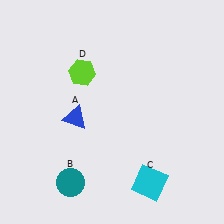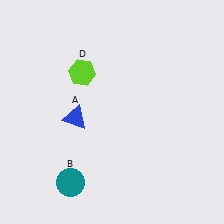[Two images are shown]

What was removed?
The cyan square (C) was removed in Image 2.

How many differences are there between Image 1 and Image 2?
There is 1 difference between the two images.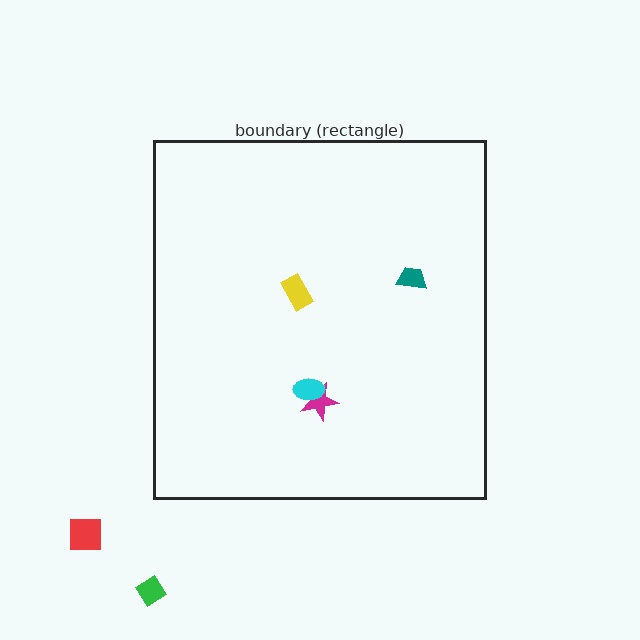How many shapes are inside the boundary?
4 inside, 2 outside.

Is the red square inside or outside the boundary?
Outside.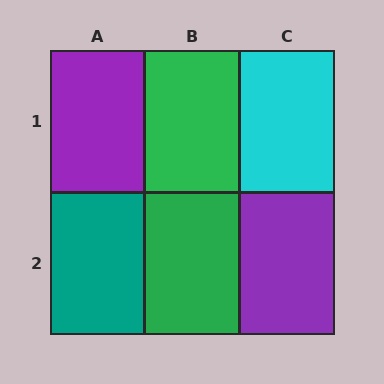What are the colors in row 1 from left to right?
Purple, green, cyan.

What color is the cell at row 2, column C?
Purple.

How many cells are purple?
2 cells are purple.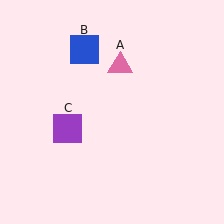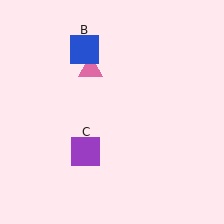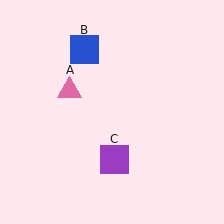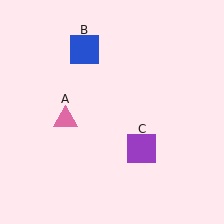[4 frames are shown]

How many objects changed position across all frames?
2 objects changed position: pink triangle (object A), purple square (object C).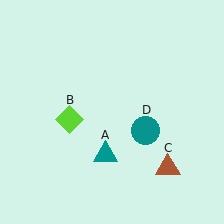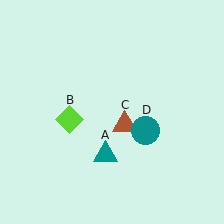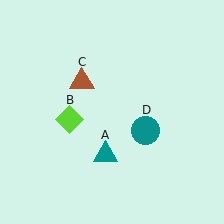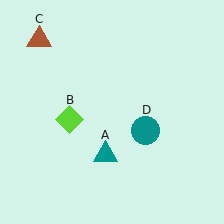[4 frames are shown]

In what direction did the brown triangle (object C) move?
The brown triangle (object C) moved up and to the left.